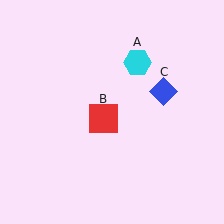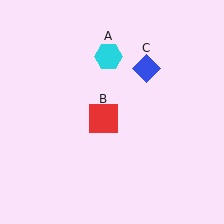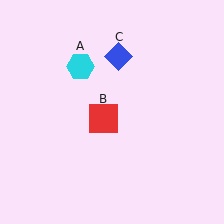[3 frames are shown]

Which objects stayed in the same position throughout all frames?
Red square (object B) remained stationary.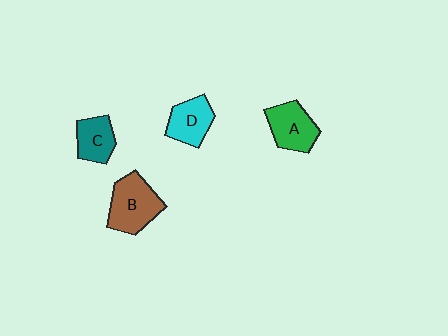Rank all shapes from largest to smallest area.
From largest to smallest: B (brown), A (green), D (cyan), C (teal).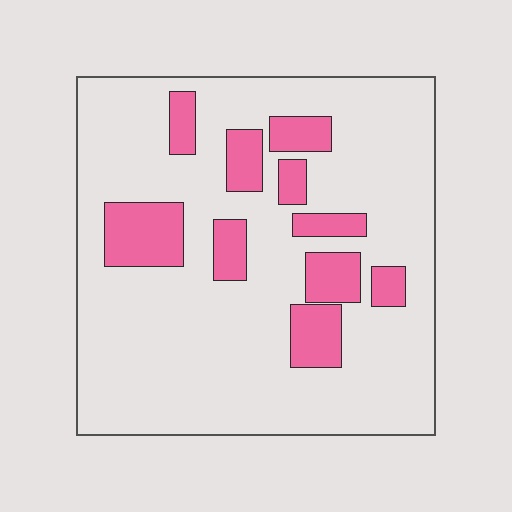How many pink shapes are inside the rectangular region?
10.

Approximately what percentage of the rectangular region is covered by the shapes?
Approximately 20%.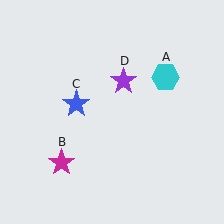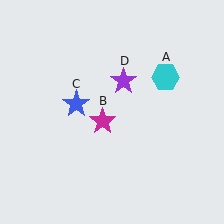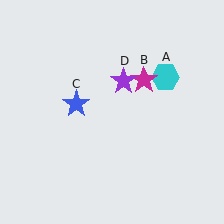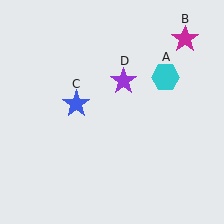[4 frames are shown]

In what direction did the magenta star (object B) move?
The magenta star (object B) moved up and to the right.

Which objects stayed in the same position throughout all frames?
Cyan hexagon (object A) and blue star (object C) and purple star (object D) remained stationary.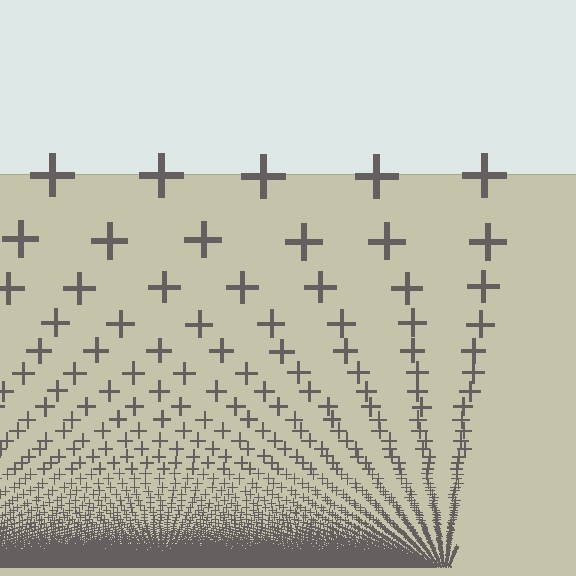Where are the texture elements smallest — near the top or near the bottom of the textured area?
Near the bottom.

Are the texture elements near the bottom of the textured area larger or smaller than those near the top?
Smaller. The gradient is inverted — elements near the bottom are smaller and denser.